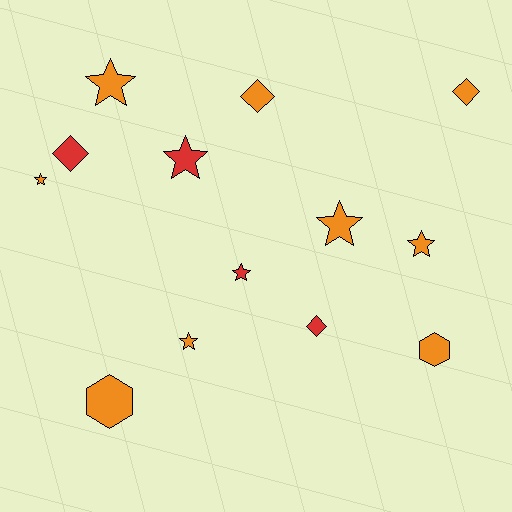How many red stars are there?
There are 2 red stars.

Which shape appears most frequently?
Star, with 7 objects.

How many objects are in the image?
There are 13 objects.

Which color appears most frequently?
Orange, with 9 objects.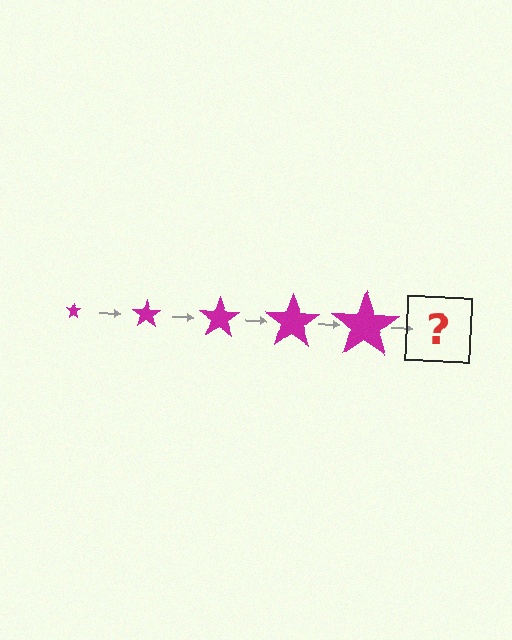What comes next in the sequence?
The next element should be a magenta star, larger than the previous one.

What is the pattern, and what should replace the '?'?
The pattern is that the star gets progressively larger each step. The '?' should be a magenta star, larger than the previous one.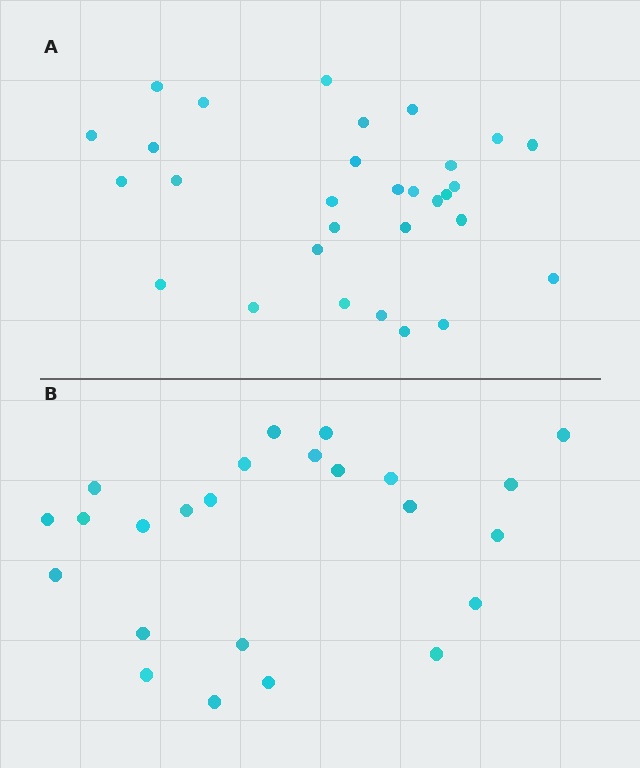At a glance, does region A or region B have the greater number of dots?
Region A (the top region) has more dots.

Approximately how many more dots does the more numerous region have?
Region A has about 6 more dots than region B.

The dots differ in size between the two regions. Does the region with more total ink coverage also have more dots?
No. Region B has more total ink coverage because its dots are larger, but region A actually contains more individual dots. Total area can be misleading — the number of items is what matters here.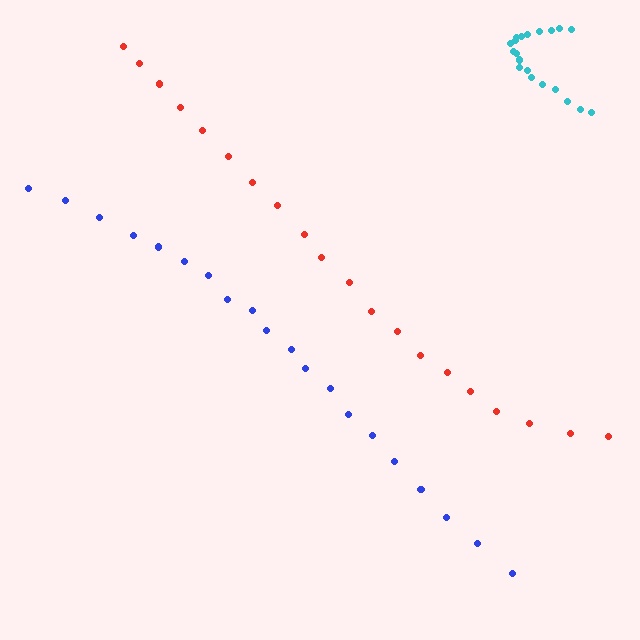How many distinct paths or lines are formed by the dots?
There are 3 distinct paths.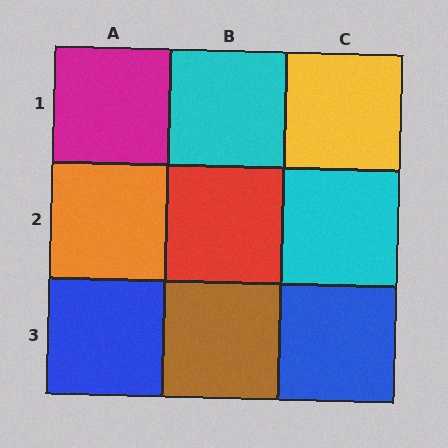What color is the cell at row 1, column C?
Yellow.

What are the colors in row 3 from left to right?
Blue, brown, blue.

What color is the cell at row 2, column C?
Cyan.